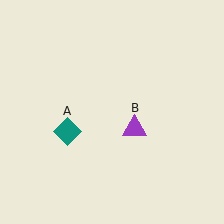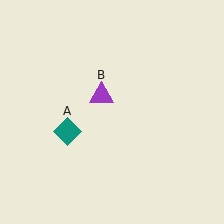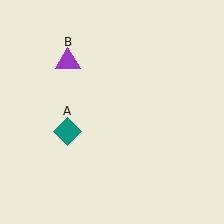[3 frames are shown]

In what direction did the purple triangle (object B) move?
The purple triangle (object B) moved up and to the left.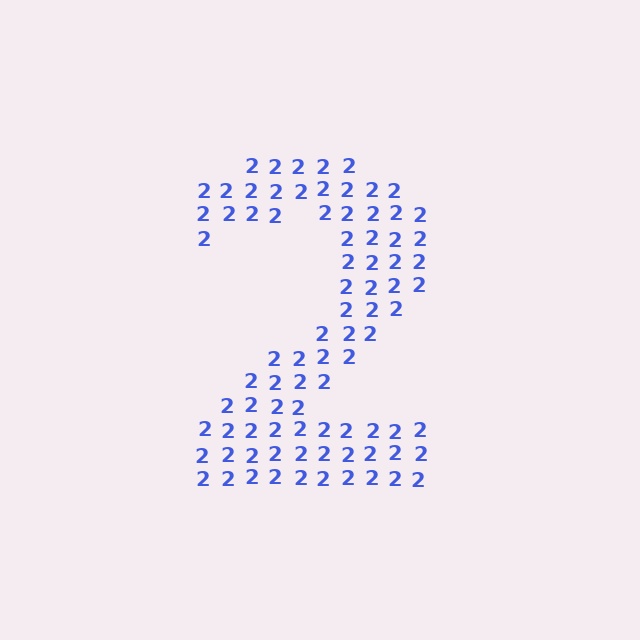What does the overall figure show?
The overall figure shows the digit 2.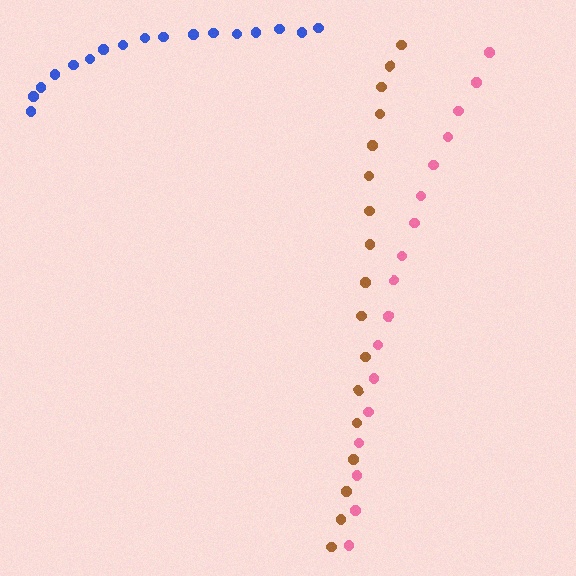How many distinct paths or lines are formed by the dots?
There are 3 distinct paths.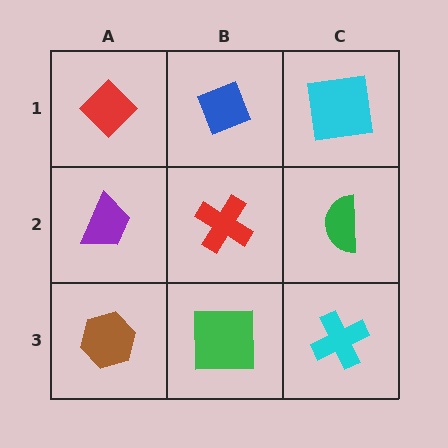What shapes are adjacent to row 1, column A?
A purple trapezoid (row 2, column A), a blue diamond (row 1, column B).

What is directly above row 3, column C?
A green semicircle.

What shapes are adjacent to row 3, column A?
A purple trapezoid (row 2, column A), a green square (row 3, column B).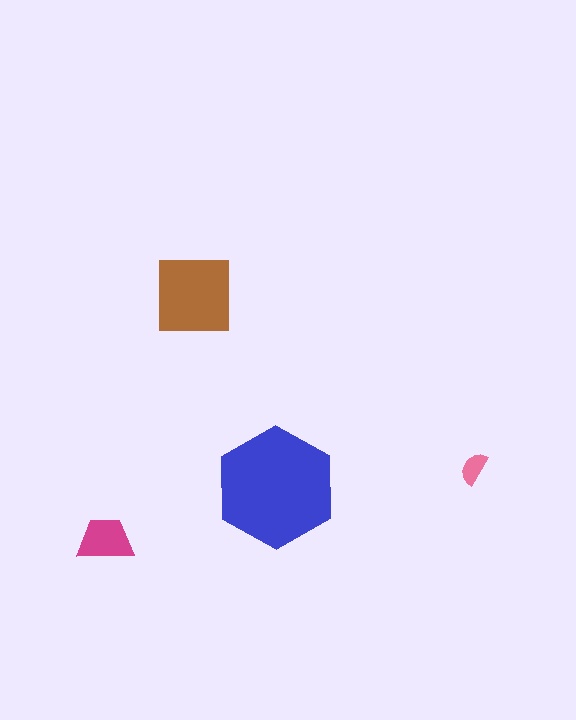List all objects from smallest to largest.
The pink semicircle, the magenta trapezoid, the brown square, the blue hexagon.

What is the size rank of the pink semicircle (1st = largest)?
4th.